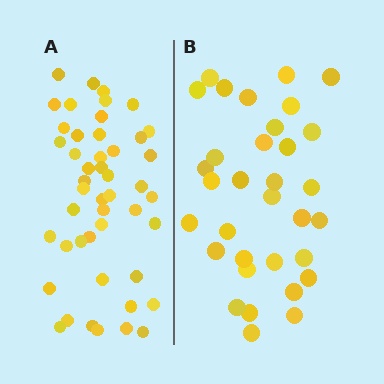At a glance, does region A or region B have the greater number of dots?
Region A (the left region) has more dots.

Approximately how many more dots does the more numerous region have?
Region A has approximately 15 more dots than region B.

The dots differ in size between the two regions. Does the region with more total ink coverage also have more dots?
No. Region B has more total ink coverage because its dots are larger, but region A actually contains more individual dots. Total area can be misleading — the number of items is what matters here.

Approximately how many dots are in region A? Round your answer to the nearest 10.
About 50 dots. (The exact count is 47, which rounds to 50.)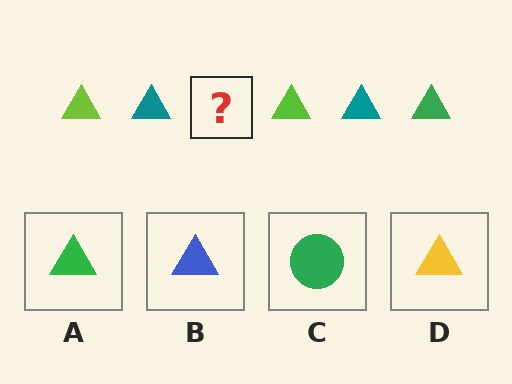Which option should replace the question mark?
Option A.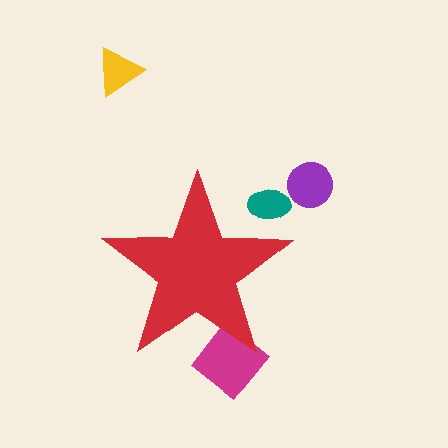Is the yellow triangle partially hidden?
No, the yellow triangle is fully visible.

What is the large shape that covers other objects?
A red star.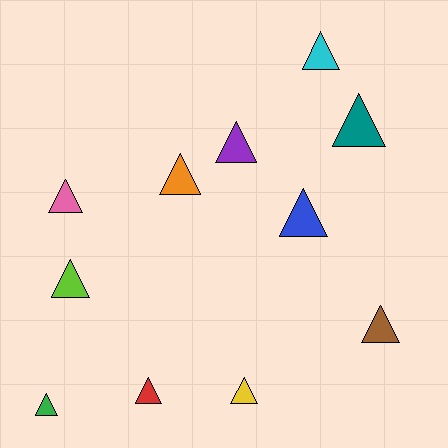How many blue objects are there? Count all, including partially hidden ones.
There is 1 blue object.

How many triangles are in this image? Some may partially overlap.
There are 11 triangles.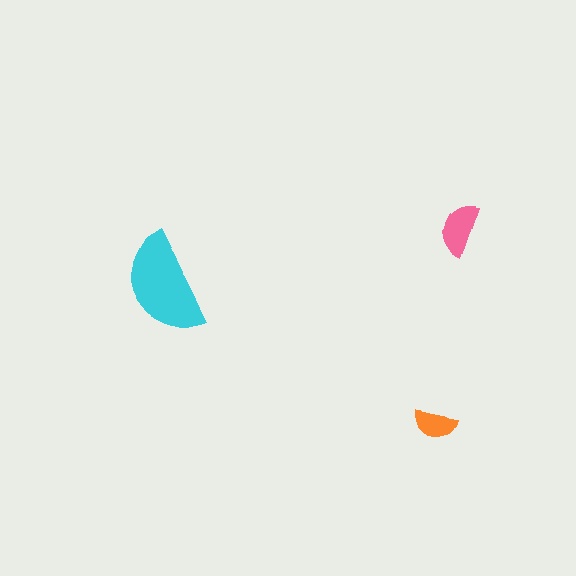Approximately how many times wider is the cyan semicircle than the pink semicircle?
About 2 times wider.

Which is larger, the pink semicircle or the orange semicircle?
The pink one.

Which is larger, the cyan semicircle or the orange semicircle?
The cyan one.